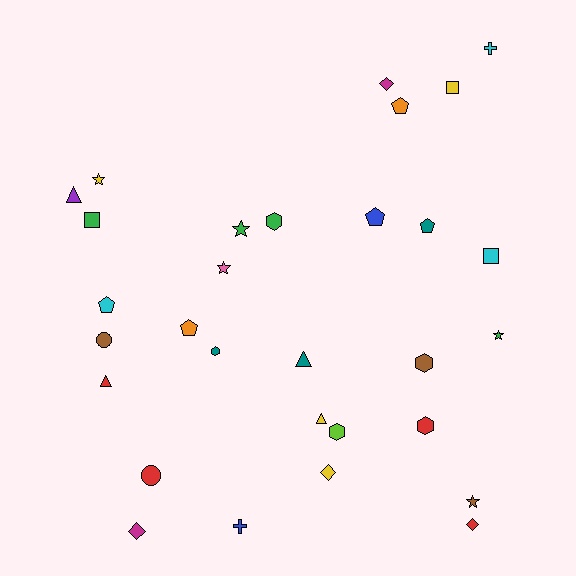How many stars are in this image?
There are 5 stars.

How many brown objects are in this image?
There are 3 brown objects.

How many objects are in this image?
There are 30 objects.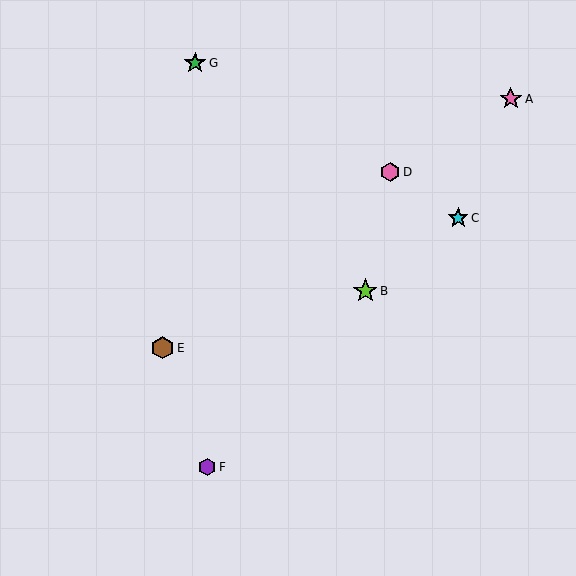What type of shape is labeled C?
Shape C is a cyan star.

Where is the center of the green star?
The center of the green star is at (195, 63).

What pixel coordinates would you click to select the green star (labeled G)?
Click at (195, 63) to select the green star G.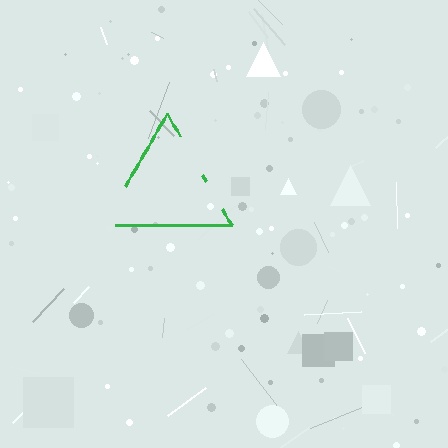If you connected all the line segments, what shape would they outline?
They would outline a triangle.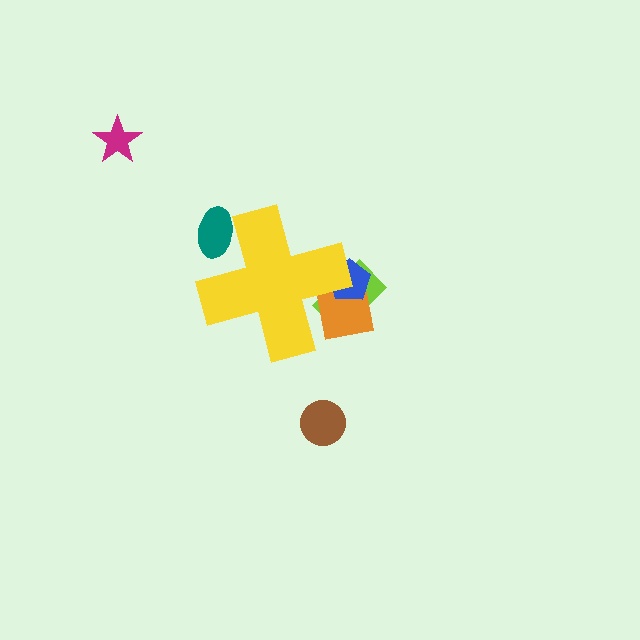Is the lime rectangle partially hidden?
Yes, the lime rectangle is partially hidden behind the yellow cross.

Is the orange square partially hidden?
Yes, the orange square is partially hidden behind the yellow cross.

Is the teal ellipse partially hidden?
Yes, the teal ellipse is partially hidden behind the yellow cross.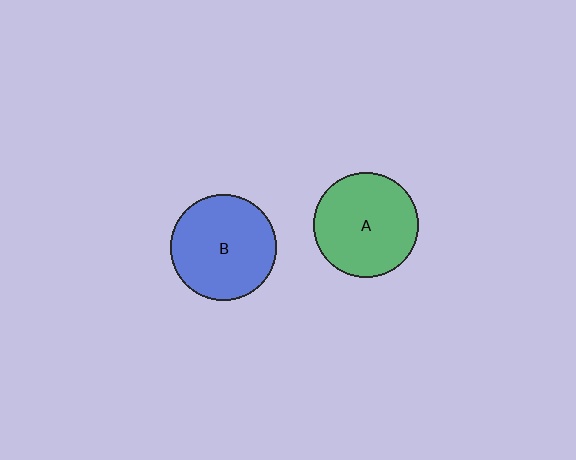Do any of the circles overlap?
No, none of the circles overlap.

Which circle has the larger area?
Circle B (blue).